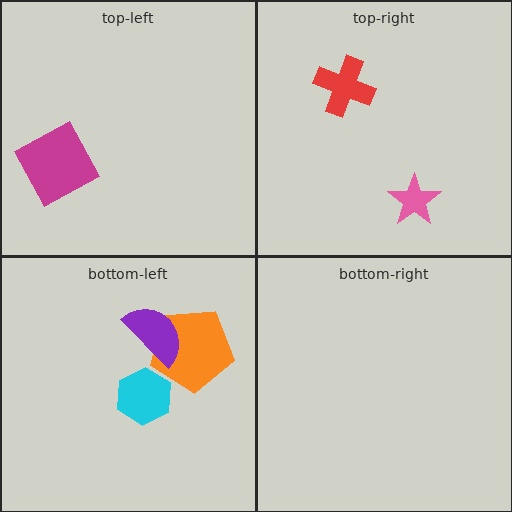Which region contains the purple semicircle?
The bottom-left region.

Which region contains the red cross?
The top-right region.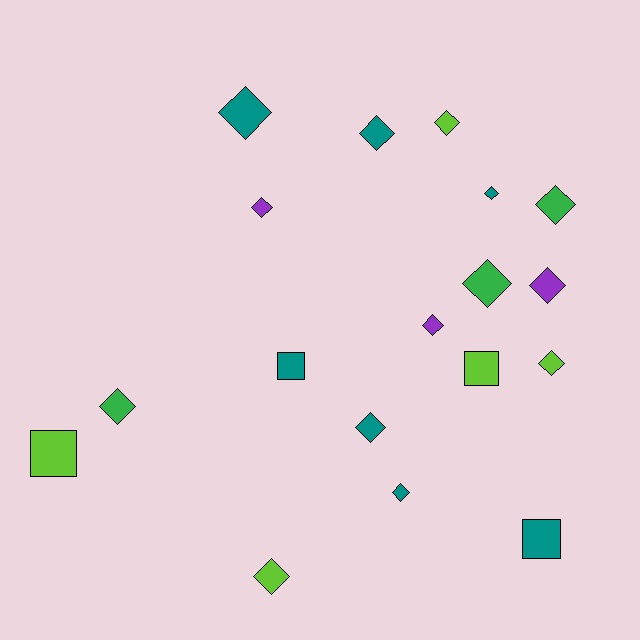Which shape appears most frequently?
Diamond, with 14 objects.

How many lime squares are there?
There are 2 lime squares.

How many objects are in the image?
There are 18 objects.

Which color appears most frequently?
Teal, with 7 objects.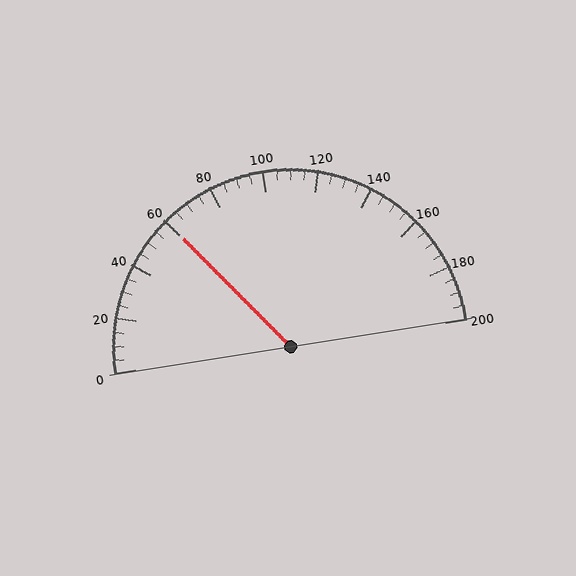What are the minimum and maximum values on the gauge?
The gauge ranges from 0 to 200.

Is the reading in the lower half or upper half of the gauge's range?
The reading is in the lower half of the range (0 to 200).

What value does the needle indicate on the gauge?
The needle indicates approximately 60.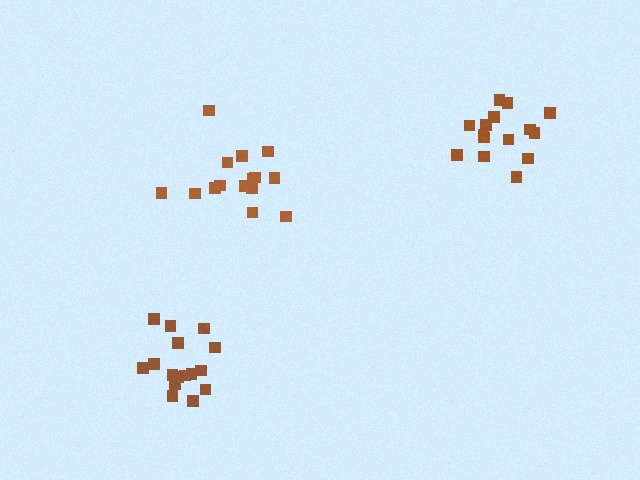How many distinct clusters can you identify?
There are 3 distinct clusters.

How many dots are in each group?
Group 1: 15 dots, Group 2: 16 dots, Group 3: 15 dots (46 total).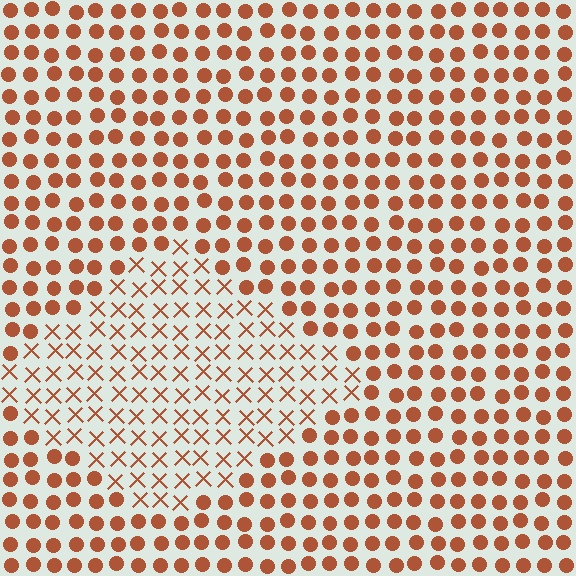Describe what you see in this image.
The image is filled with small brown elements arranged in a uniform grid. A diamond-shaped region contains X marks, while the surrounding area contains circles. The boundary is defined purely by the change in element shape.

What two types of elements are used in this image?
The image uses X marks inside the diamond region and circles outside it.